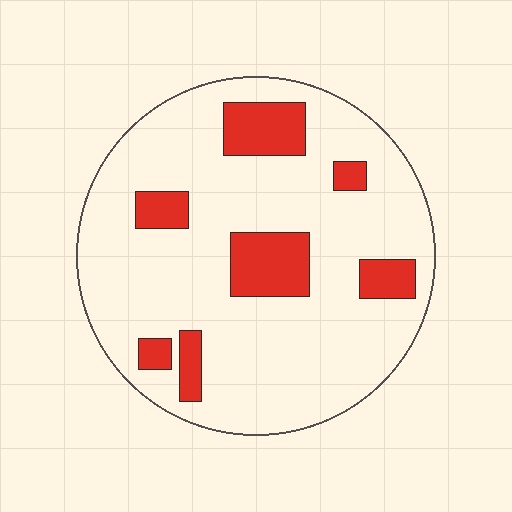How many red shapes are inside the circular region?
7.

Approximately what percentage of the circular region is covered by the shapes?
Approximately 15%.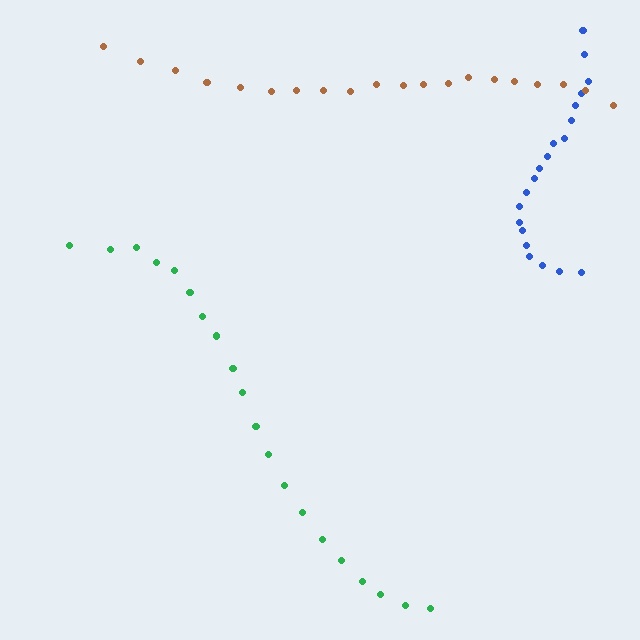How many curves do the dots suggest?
There are 3 distinct paths.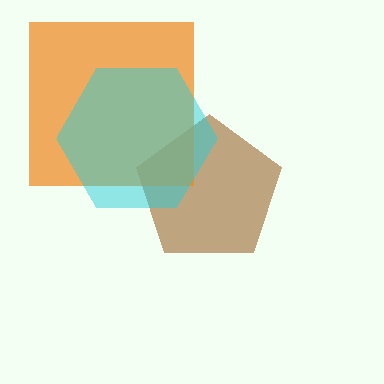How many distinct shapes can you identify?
There are 3 distinct shapes: a brown pentagon, an orange square, a cyan hexagon.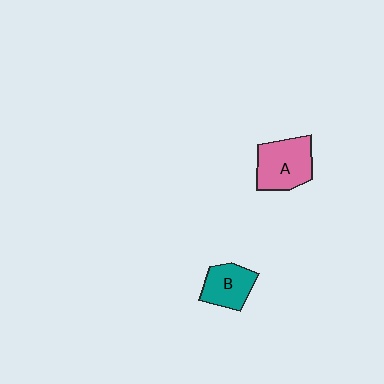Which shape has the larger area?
Shape A (pink).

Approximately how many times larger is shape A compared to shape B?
Approximately 1.4 times.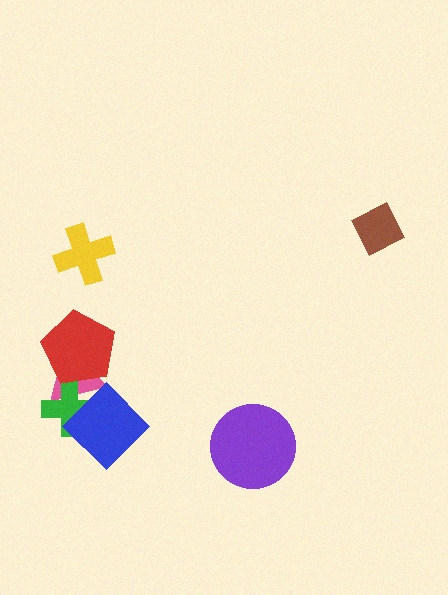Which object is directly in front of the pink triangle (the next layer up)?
The green cross is directly in front of the pink triangle.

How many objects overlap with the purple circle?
0 objects overlap with the purple circle.